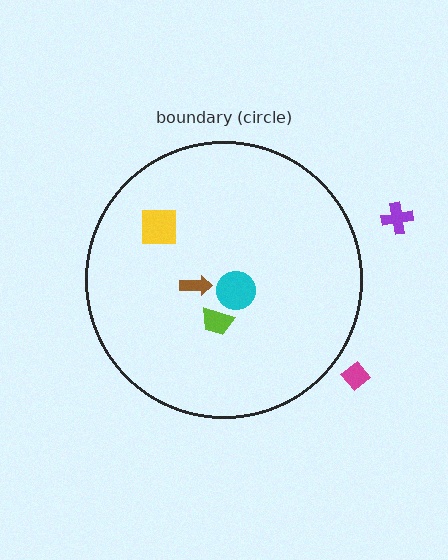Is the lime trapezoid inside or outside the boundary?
Inside.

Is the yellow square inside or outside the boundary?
Inside.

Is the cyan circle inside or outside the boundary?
Inside.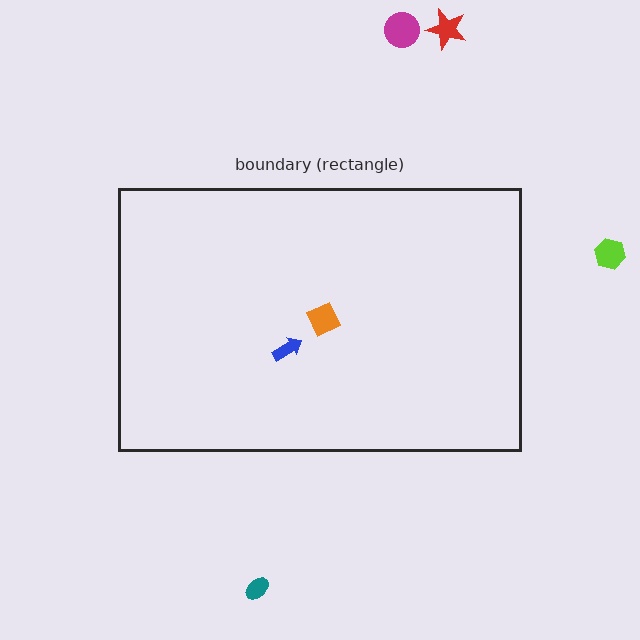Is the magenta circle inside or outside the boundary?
Outside.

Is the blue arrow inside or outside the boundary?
Inside.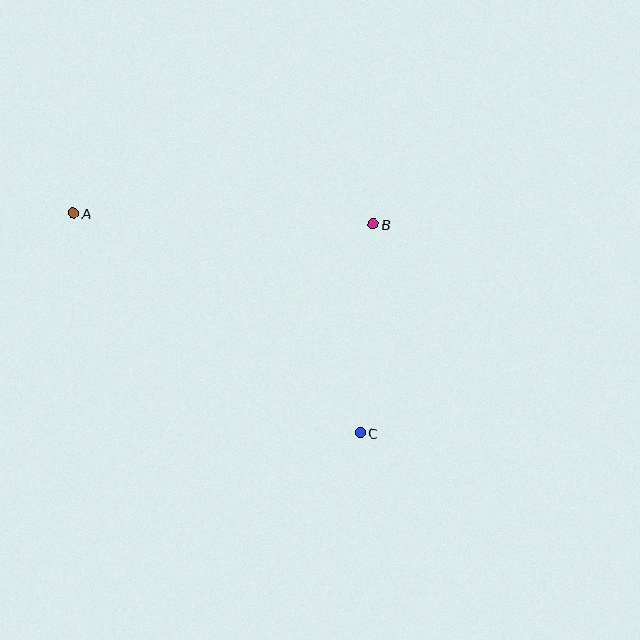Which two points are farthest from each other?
Points A and C are farthest from each other.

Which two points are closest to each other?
Points B and C are closest to each other.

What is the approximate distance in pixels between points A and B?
The distance between A and B is approximately 300 pixels.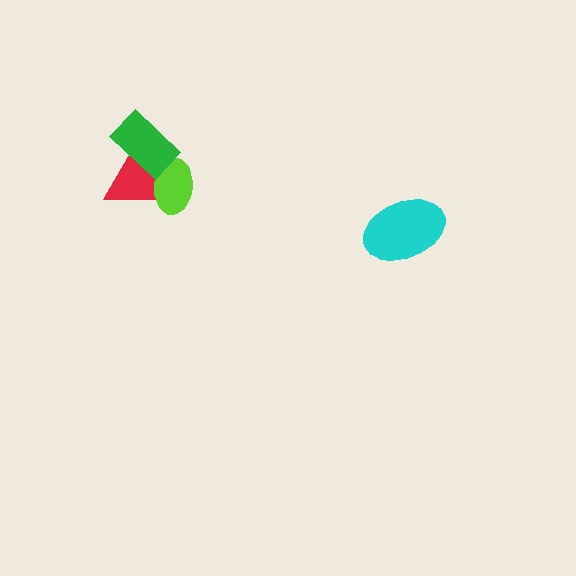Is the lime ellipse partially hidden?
Yes, it is partially covered by another shape.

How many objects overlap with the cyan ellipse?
0 objects overlap with the cyan ellipse.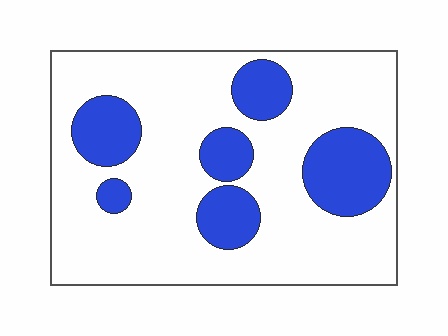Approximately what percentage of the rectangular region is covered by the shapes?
Approximately 25%.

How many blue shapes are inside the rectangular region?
6.